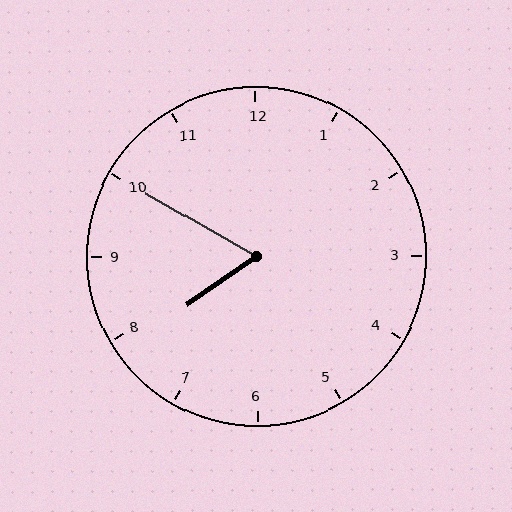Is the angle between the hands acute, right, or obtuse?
It is acute.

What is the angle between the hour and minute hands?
Approximately 65 degrees.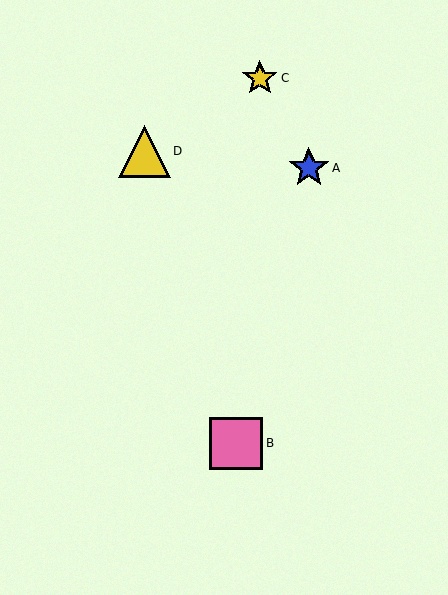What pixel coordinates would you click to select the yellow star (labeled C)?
Click at (260, 78) to select the yellow star C.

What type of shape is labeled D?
Shape D is a yellow triangle.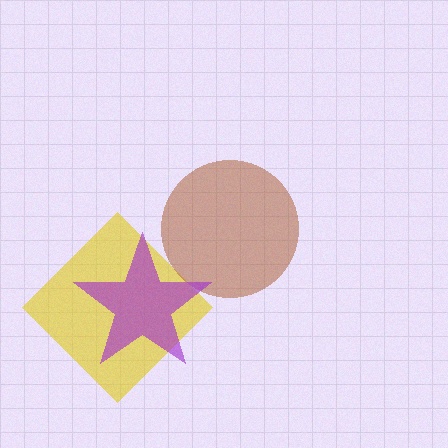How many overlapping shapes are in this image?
There are 3 overlapping shapes in the image.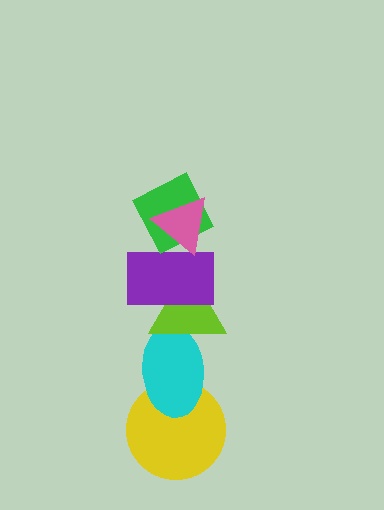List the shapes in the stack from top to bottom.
From top to bottom: the pink triangle, the green diamond, the purple rectangle, the lime triangle, the cyan ellipse, the yellow circle.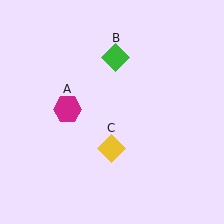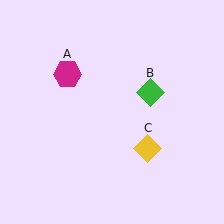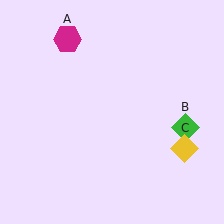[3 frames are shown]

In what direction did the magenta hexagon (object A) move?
The magenta hexagon (object A) moved up.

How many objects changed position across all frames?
3 objects changed position: magenta hexagon (object A), green diamond (object B), yellow diamond (object C).